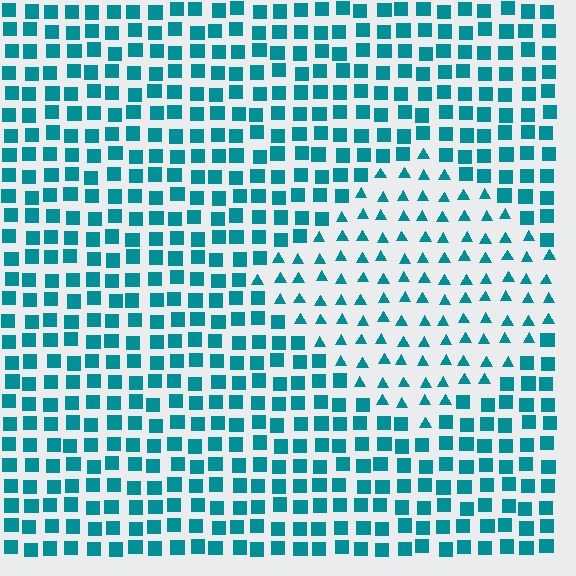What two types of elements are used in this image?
The image uses triangles inside the diamond region and squares outside it.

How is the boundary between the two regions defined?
The boundary is defined by a change in element shape: triangles inside vs. squares outside. All elements share the same color and spacing.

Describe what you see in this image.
The image is filled with small teal elements arranged in a uniform grid. A diamond-shaped region contains triangles, while the surrounding area contains squares. The boundary is defined purely by the change in element shape.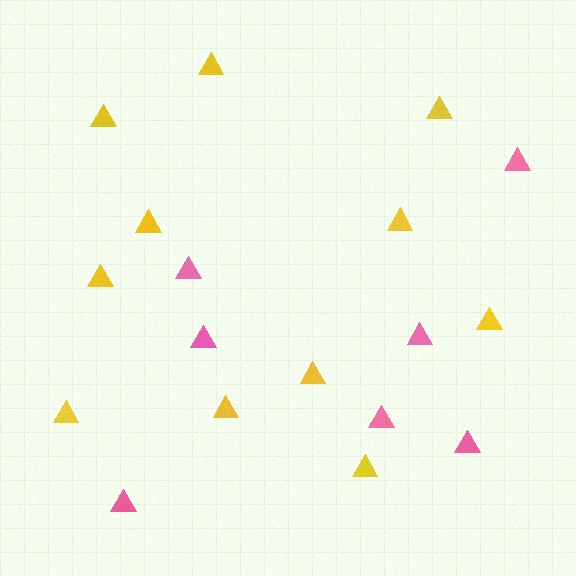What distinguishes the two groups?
There are 2 groups: one group of pink triangles (7) and one group of yellow triangles (11).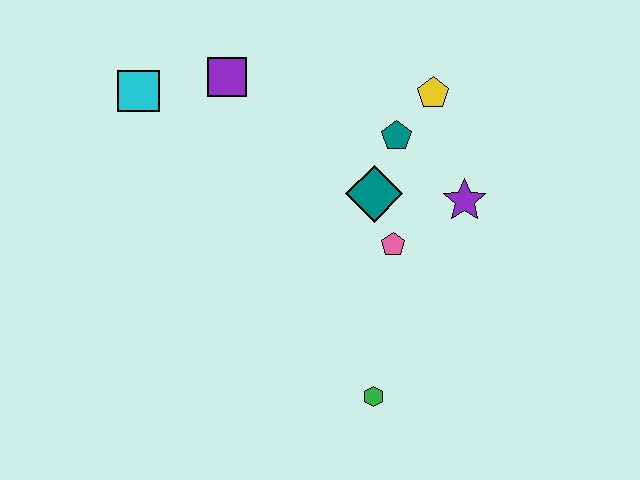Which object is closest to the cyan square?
The purple square is closest to the cyan square.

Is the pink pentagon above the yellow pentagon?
No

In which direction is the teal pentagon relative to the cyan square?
The teal pentagon is to the right of the cyan square.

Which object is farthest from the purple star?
The cyan square is farthest from the purple star.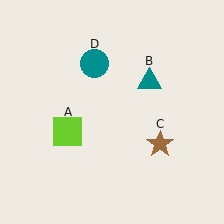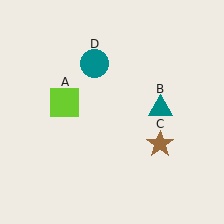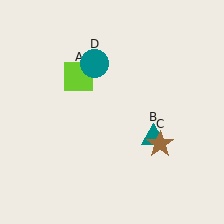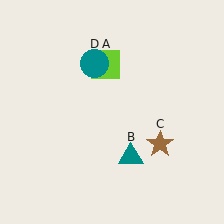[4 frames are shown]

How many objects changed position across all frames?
2 objects changed position: lime square (object A), teal triangle (object B).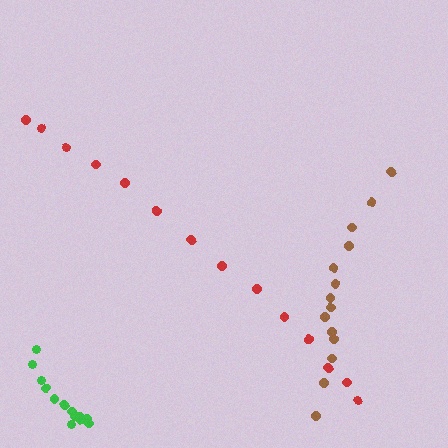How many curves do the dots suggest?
There are 3 distinct paths.